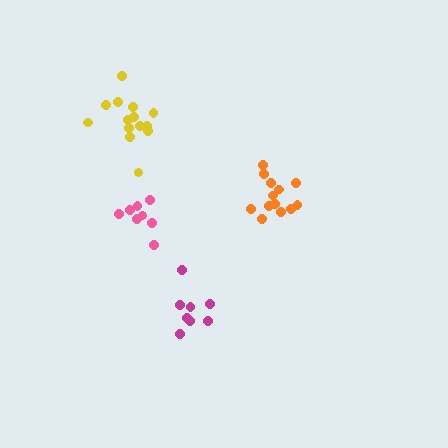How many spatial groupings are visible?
There are 4 spatial groupings.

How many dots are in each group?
Group 1: 8 dots, Group 2: 13 dots, Group 3: 14 dots, Group 4: 8 dots (43 total).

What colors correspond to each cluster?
The clusters are colored: pink, orange, yellow, magenta.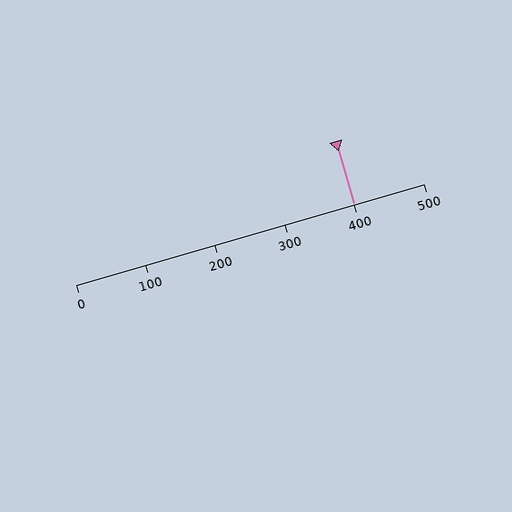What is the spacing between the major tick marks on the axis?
The major ticks are spaced 100 apart.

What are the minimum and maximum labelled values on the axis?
The axis runs from 0 to 500.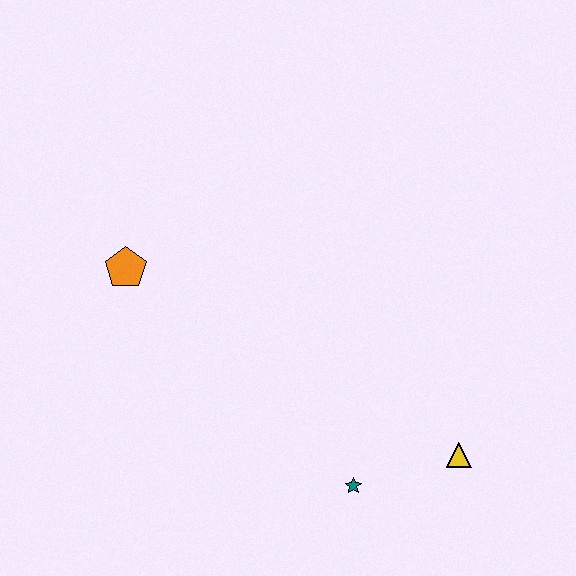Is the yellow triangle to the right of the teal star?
Yes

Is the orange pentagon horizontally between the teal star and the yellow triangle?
No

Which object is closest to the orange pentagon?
The teal star is closest to the orange pentagon.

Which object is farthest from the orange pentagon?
The yellow triangle is farthest from the orange pentagon.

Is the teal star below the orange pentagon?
Yes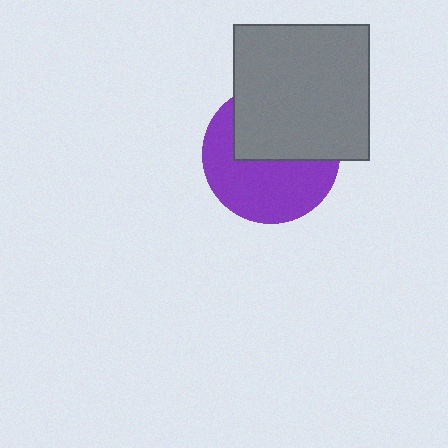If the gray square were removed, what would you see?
You would see the complete purple circle.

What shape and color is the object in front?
The object in front is a gray square.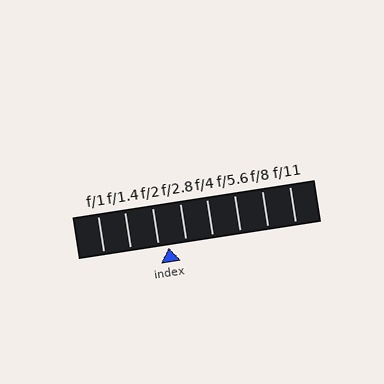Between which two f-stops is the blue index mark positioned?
The index mark is between f/2 and f/2.8.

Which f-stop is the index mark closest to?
The index mark is closest to f/2.